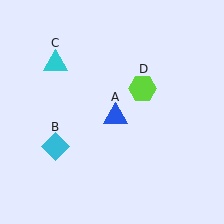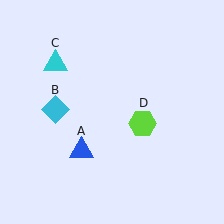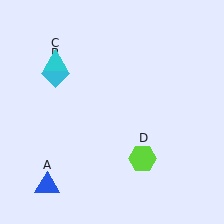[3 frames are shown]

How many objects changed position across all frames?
3 objects changed position: blue triangle (object A), cyan diamond (object B), lime hexagon (object D).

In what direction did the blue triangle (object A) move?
The blue triangle (object A) moved down and to the left.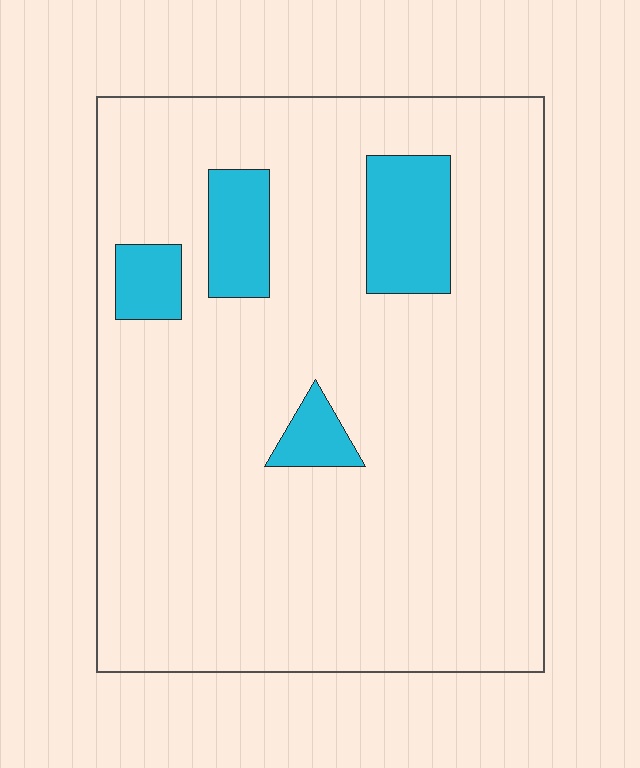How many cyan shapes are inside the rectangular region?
4.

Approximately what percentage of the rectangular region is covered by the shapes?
Approximately 10%.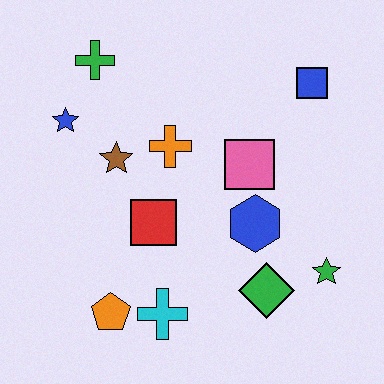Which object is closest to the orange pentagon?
The cyan cross is closest to the orange pentagon.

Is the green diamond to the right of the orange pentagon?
Yes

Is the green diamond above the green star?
No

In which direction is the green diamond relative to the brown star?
The green diamond is to the right of the brown star.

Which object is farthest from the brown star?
The green star is farthest from the brown star.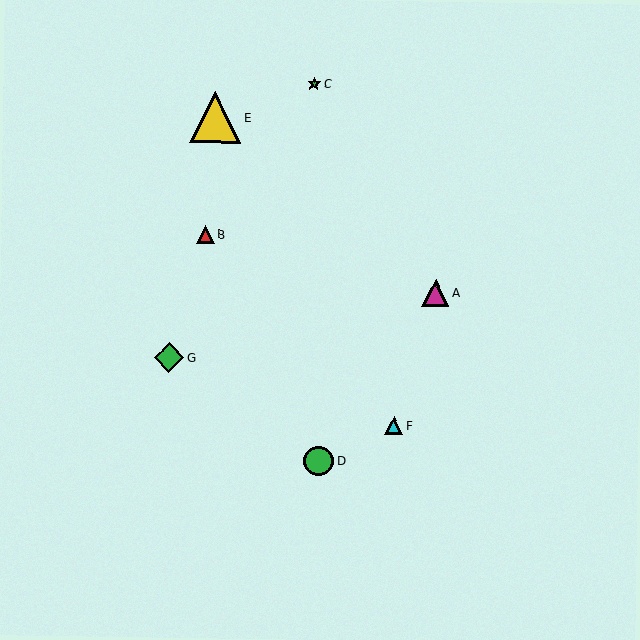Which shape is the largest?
The yellow triangle (labeled E) is the largest.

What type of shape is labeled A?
Shape A is a magenta triangle.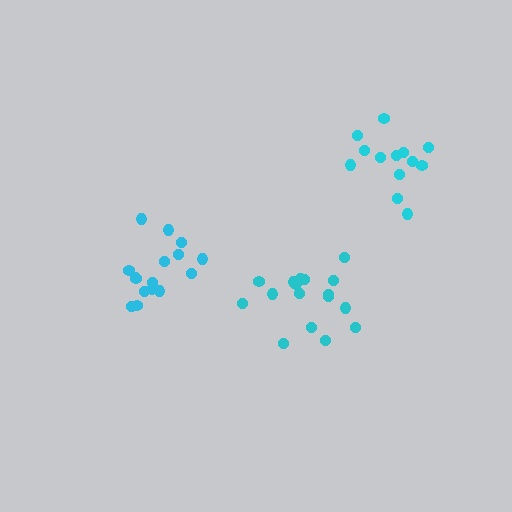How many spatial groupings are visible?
There are 3 spatial groupings.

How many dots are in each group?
Group 1: 16 dots, Group 2: 13 dots, Group 3: 17 dots (46 total).